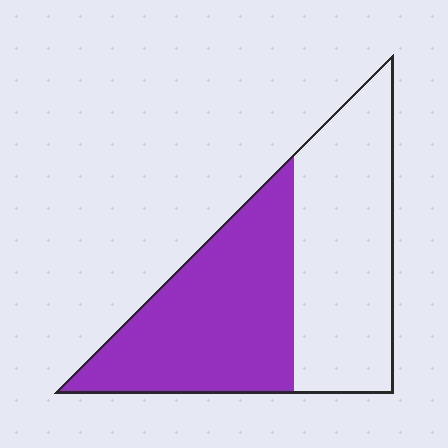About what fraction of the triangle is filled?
About one half (1/2).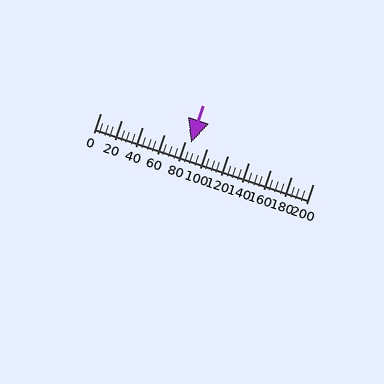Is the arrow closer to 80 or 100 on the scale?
The arrow is closer to 80.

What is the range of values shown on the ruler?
The ruler shows values from 0 to 200.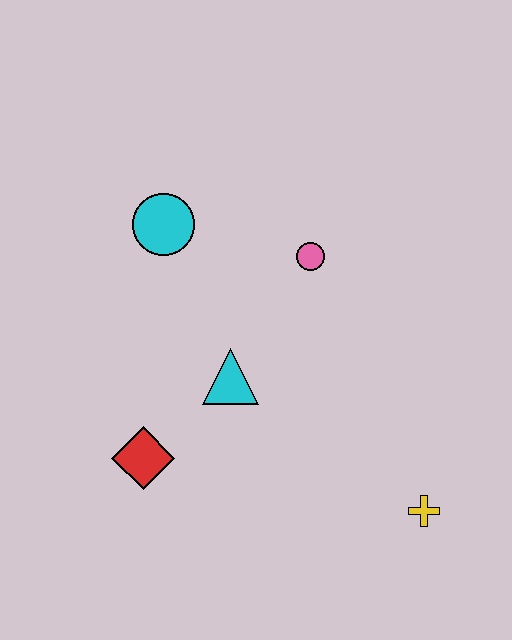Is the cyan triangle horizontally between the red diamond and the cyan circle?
No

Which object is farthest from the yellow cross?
The cyan circle is farthest from the yellow cross.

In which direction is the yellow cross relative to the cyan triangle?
The yellow cross is to the right of the cyan triangle.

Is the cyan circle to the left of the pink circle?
Yes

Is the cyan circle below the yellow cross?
No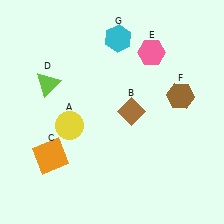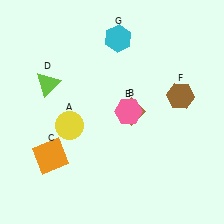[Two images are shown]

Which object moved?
The pink hexagon (E) moved down.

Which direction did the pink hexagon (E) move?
The pink hexagon (E) moved down.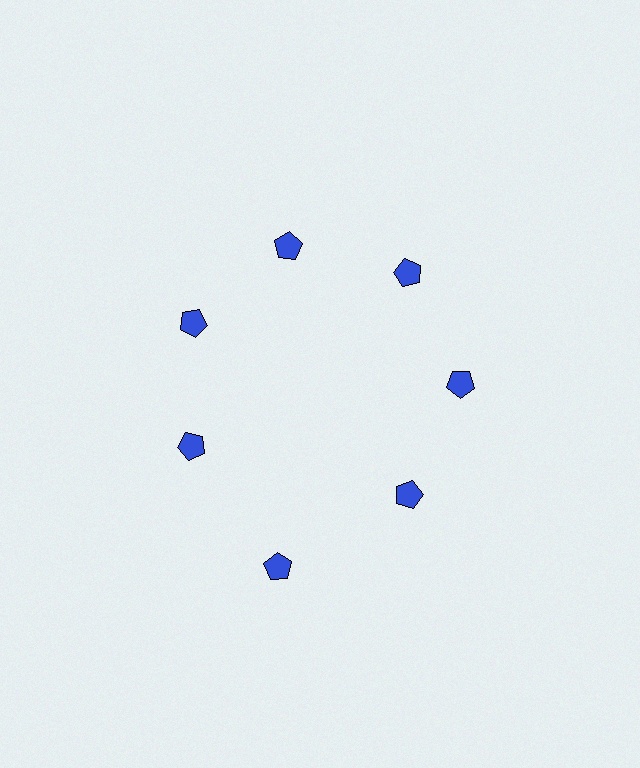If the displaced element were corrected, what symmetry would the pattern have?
It would have 7-fold rotational symmetry — the pattern would map onto itself every 51 degrees.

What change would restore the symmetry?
The symmetry would be restored by moving it inward, back onto the ring so that all 7 pentagons sit at equal angles and equal distance from the center.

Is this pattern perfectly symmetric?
No. The 7 blue pentagons are arranged in a ring, but one element near the 6 o'clock position is pushed outward from the center, breaking the 7-fold rotational symmetry.